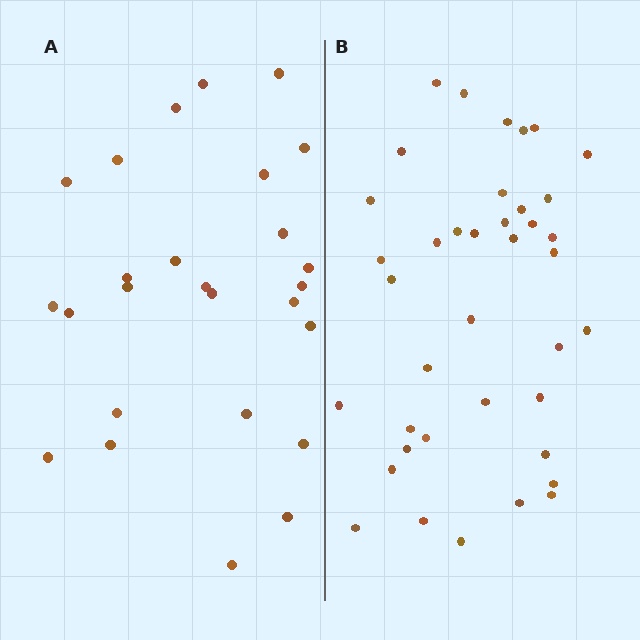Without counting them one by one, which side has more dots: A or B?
Region B (the right region) has more dots.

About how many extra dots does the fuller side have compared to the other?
Region B has approximately 15 more dots than region A.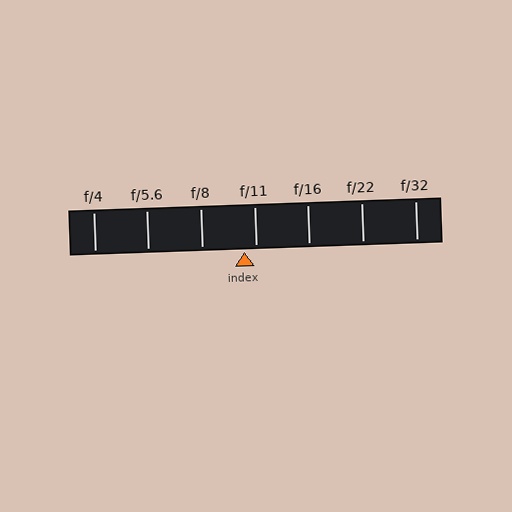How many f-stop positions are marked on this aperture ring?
There are 7 f-stop positions marked.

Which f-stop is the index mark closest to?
The index mark is closest to f/11.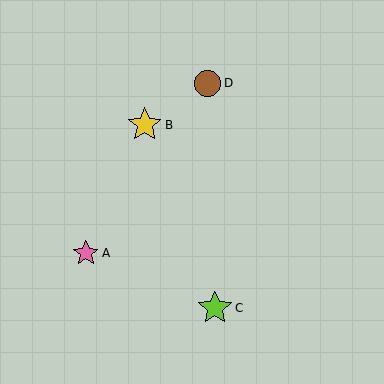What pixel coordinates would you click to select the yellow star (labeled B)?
Click at (145, 125) to select the yellow star B.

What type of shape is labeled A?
Shape A is a pink star.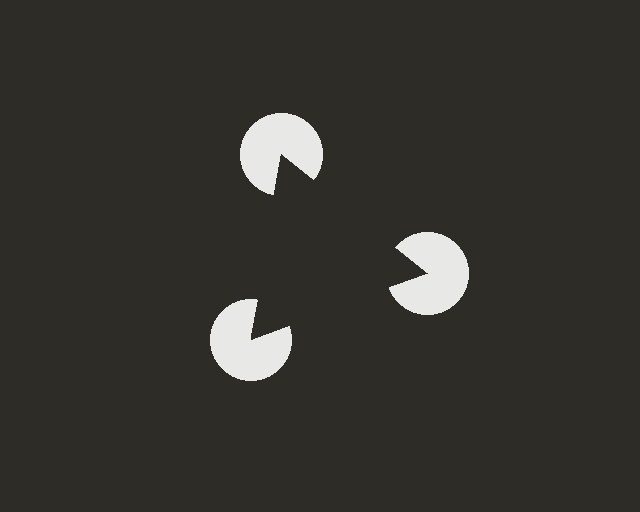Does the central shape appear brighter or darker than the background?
It typically appears slightly darker than the background, even though no actual brightness change is drawn.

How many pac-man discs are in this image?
There are 3 — one at each vertex of the illusory triangle.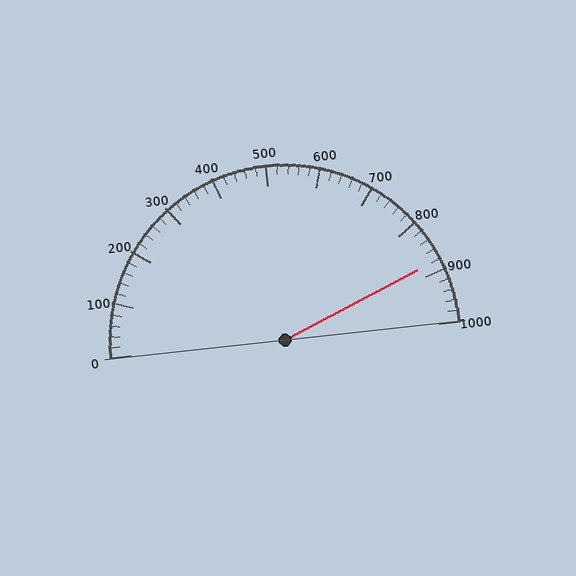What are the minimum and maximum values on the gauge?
The gauge ranges from 0 to 1000.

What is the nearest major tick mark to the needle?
The nearest major tick mark is 900.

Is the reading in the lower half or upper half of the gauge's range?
The reading is in the upper half of the range (0 to 1000).